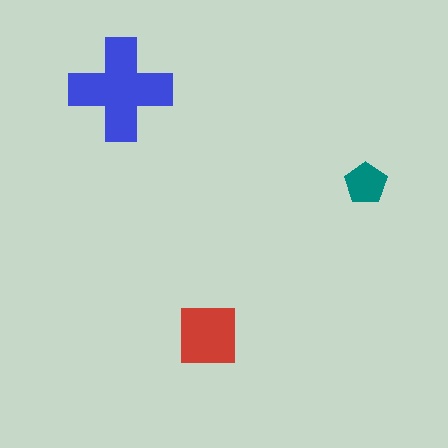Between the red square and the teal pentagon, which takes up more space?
The red square.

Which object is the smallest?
The teal pentagon.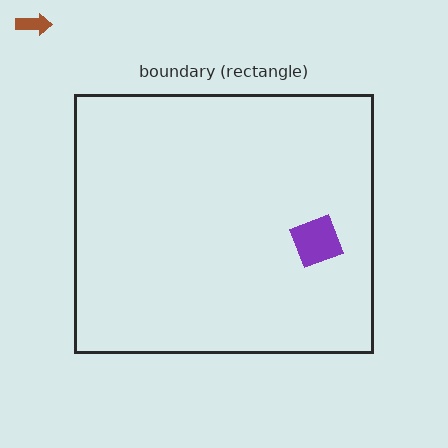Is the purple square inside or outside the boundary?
Inside.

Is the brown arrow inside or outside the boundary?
Outside.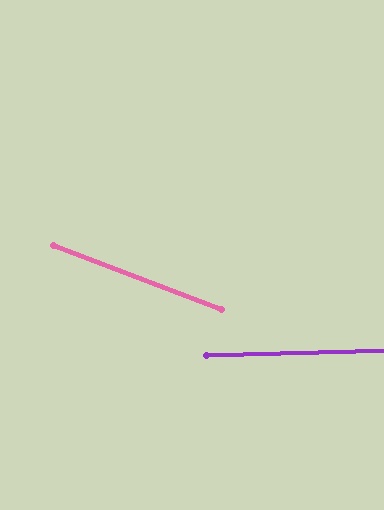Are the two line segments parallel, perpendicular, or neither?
Neither parallel nor perpendicular — they differ by about 23°.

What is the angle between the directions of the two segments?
Approximately 23 degrees.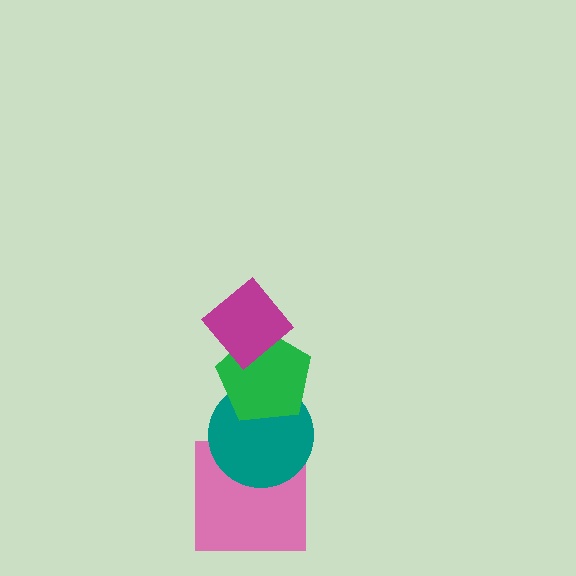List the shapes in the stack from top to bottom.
From top to bottom: the magenta diamond, the green pentagon, the teal circle, the pink square.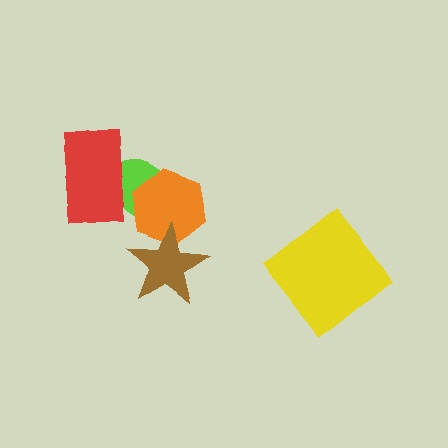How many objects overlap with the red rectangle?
1 object overlaps with the red rectangle.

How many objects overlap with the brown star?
1 object overlaps with the brown star.